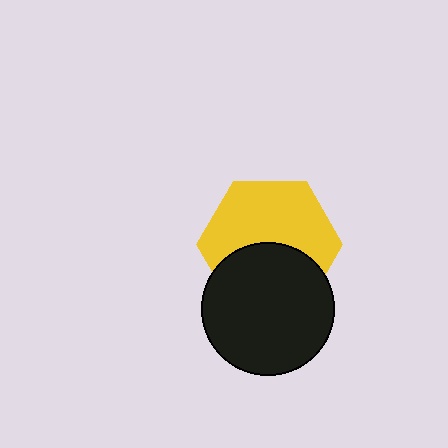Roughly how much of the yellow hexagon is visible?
About half of it is visible (roughly 59%).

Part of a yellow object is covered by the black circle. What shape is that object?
It is a hexagon.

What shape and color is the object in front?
The object in front is a black circle.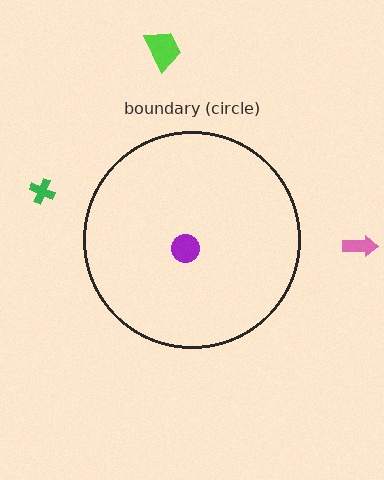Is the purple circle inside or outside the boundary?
Inside.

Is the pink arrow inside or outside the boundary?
Outside.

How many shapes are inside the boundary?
1 inside, 3 outside.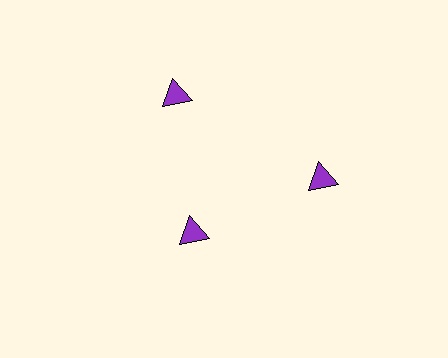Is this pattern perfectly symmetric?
No. The 3 purple triangles are arranged in a ring, but one element near the 7 o'clock position is pulled inward toward the center, breaking the 3-fold rotational symmetry.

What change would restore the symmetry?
The symmetry would be restored by moving it outward, back onto the ring so that all 3 triangles sit at equal angles and equal distance from the center.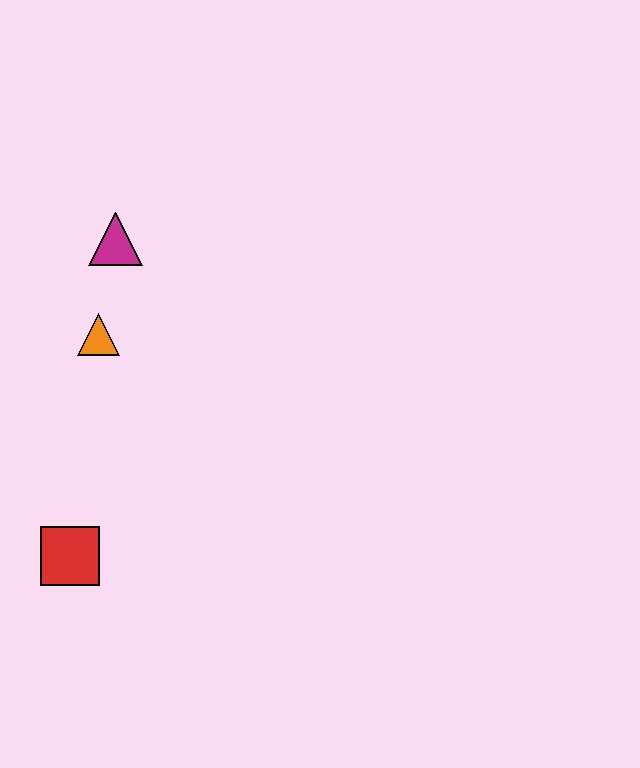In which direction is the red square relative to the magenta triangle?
The red square is below the magenta triangle.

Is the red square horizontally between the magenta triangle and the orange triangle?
No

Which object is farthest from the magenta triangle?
The red square is farthest from the magenta triangle.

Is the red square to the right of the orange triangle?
No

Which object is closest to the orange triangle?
The magenta triangle is closest to the orange triangle.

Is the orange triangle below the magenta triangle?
Yes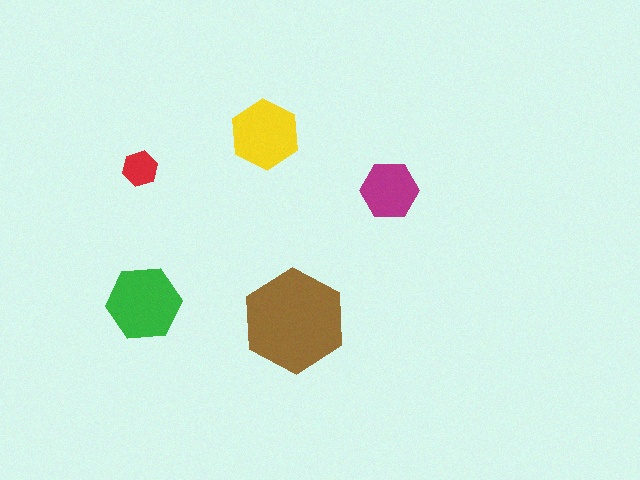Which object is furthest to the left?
The red hexagon is leftmost.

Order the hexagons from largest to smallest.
the brown one, the green one, the yellow one, the magenta one, the red one.